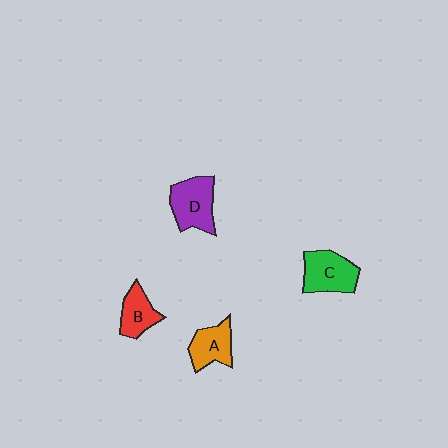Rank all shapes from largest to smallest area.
From largest to smallest: D (purple), C (green), A (orange), B (red).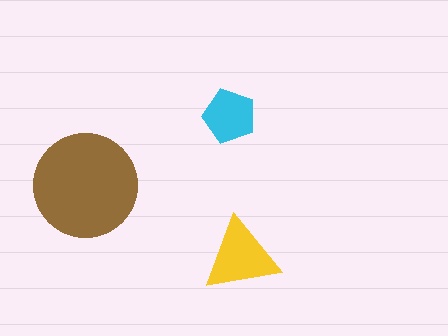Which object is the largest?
The brown circle.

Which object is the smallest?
The cyan pentagon.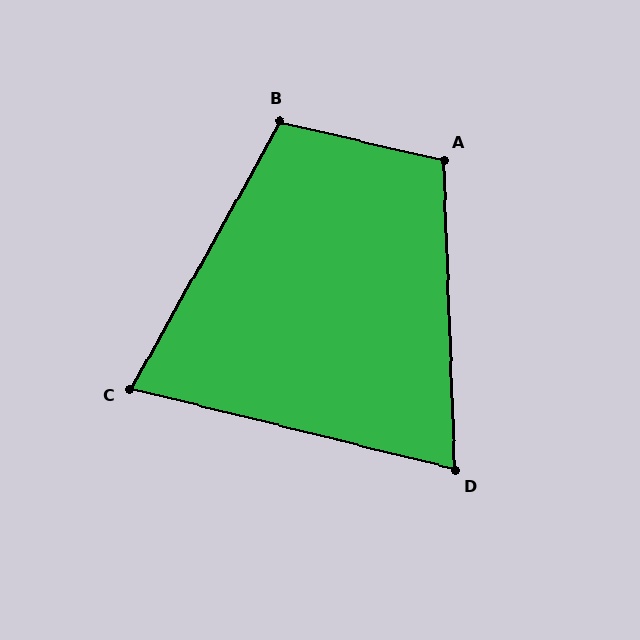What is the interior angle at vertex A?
Approximately 105 degrees (obtuse).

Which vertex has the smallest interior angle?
D, at approximately 74 degrees.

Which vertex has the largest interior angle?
B, at approximately 106 degrees.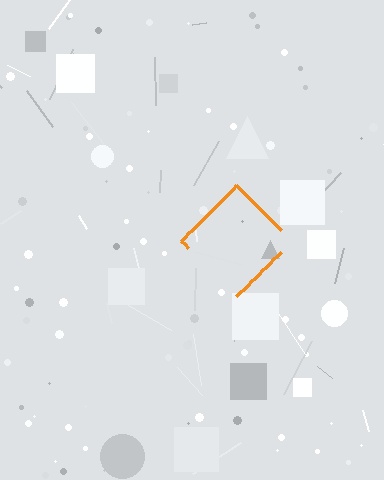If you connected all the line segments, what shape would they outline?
They would outline a diamond.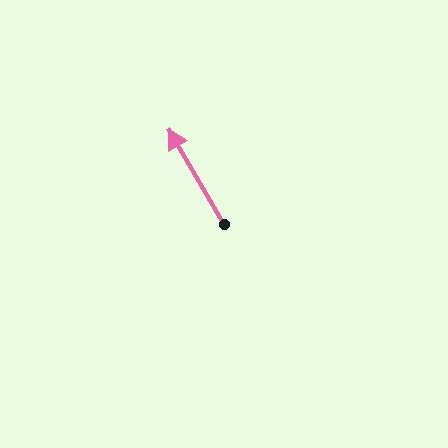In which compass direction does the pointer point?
Northwest.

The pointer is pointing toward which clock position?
Roughly 11 o'clock.